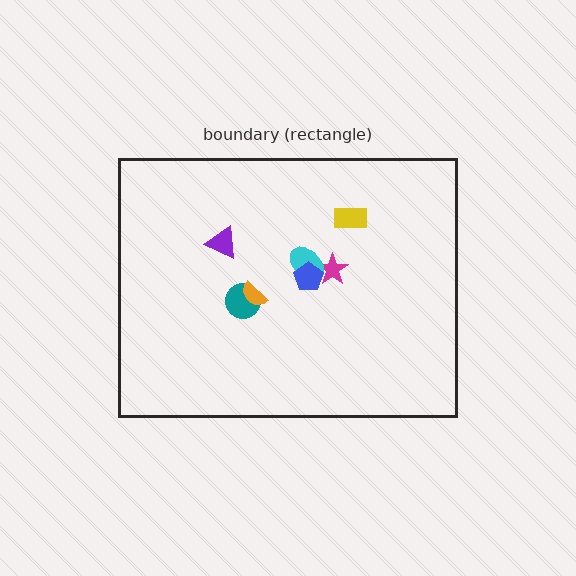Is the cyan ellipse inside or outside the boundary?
Inside.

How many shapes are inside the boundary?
7 inside, 0 outside.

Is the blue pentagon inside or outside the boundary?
Inside.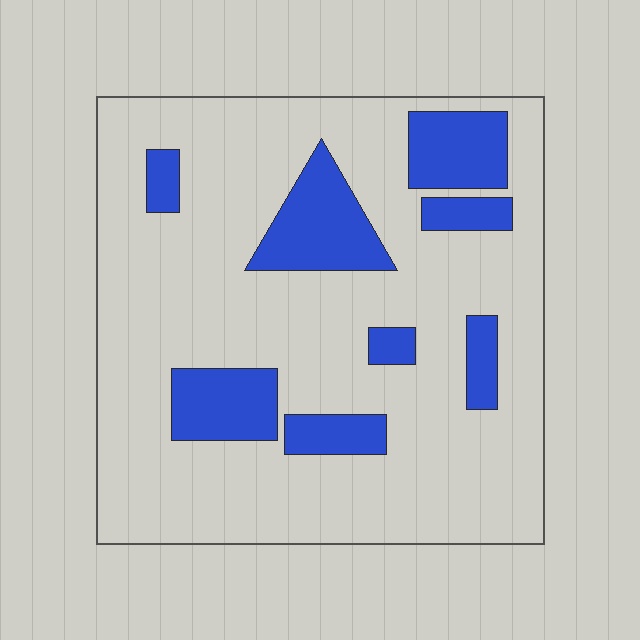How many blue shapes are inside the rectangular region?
8.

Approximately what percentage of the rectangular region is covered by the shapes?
Approximately 20%.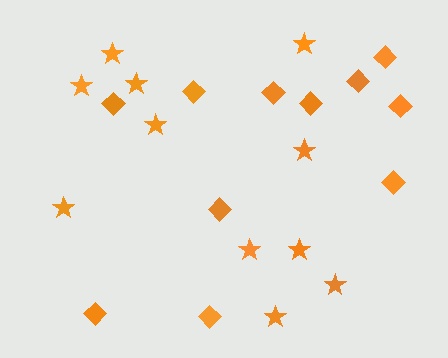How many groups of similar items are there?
There are 2 groups: one group of stars (11) and one group of diamonds (11).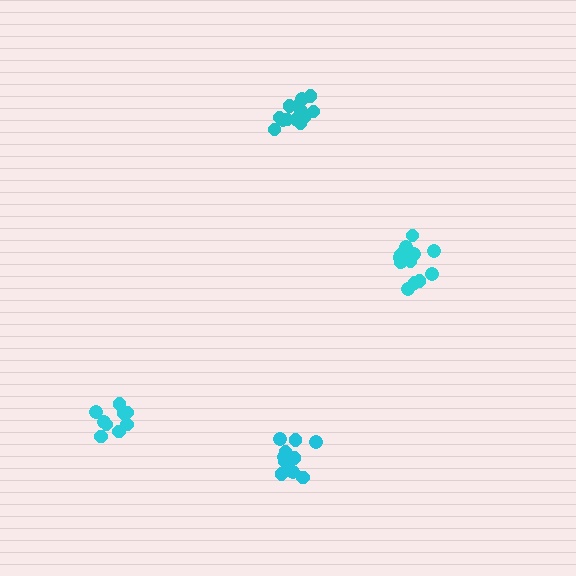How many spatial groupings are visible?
There are 4 spatial groupings.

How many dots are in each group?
Group 1: 11 dots, Group 2: 13 dots, Group 3: 14 dots, Group 4: 10 dots (48 total).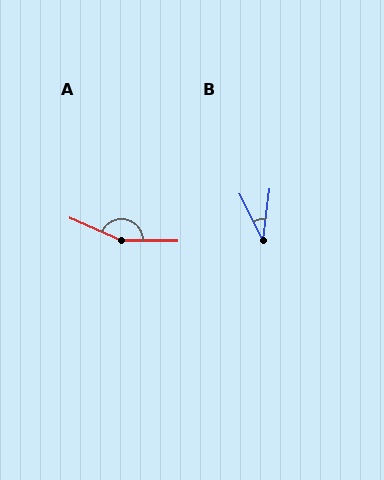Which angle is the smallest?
B, at approximately 34 degrees.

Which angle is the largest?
A, at approximately 157 degrees.